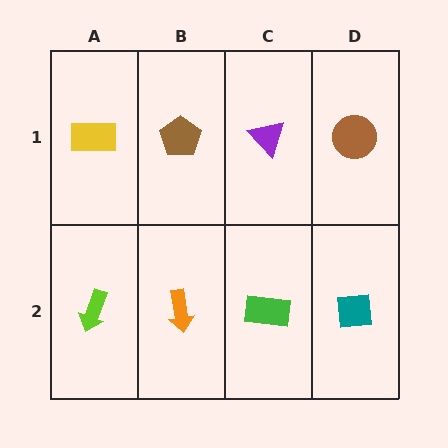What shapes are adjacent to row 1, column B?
An orange arrow (row 2, column B), a yellow rectangle (row 1, column A), a purple triangle (row 1, column C).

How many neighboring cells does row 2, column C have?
3.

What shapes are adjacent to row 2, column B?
A brown pentagon (row 1, column B), a lime arrow (row 2, column A), a green rectangle (row 2, column C).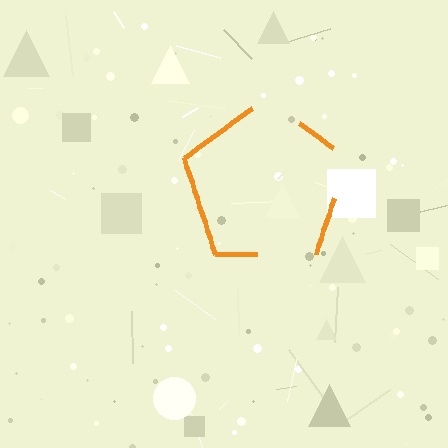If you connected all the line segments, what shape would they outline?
They would outline a pentagon.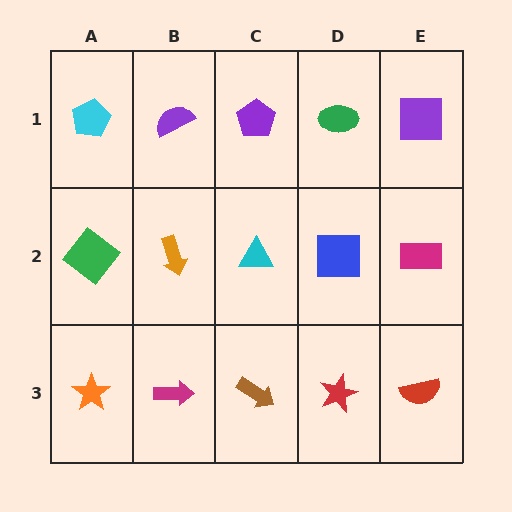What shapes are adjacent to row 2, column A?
A cyan pentagon (row 1, column A), an orange star (row 3, column A), an orange arrow (row 2, column B).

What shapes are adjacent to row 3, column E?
A magenta rectangle (row 2, column E), a red star (row 3, column D).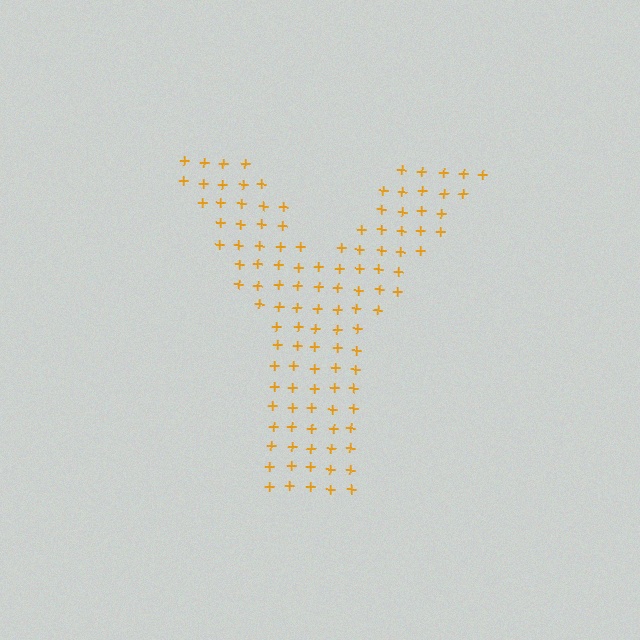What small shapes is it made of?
It is made of small plus signs.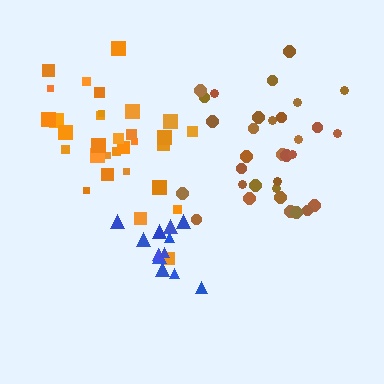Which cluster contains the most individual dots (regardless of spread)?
Brown (32).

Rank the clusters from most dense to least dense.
blue, orange, brown.